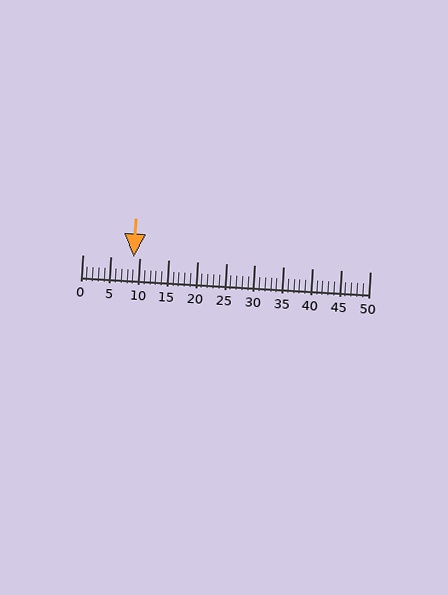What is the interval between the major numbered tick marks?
The major tick marks are spaced 5 units apart.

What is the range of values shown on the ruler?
The ruler shows values from 0 to 50.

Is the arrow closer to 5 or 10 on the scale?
The arrow is closer to 10.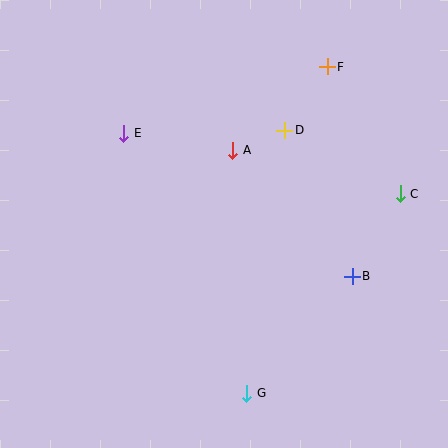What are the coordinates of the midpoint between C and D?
The midpoint between C and D is at (342, 162).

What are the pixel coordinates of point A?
Point A is at (233, 150).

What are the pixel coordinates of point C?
Point C is at (400, 194).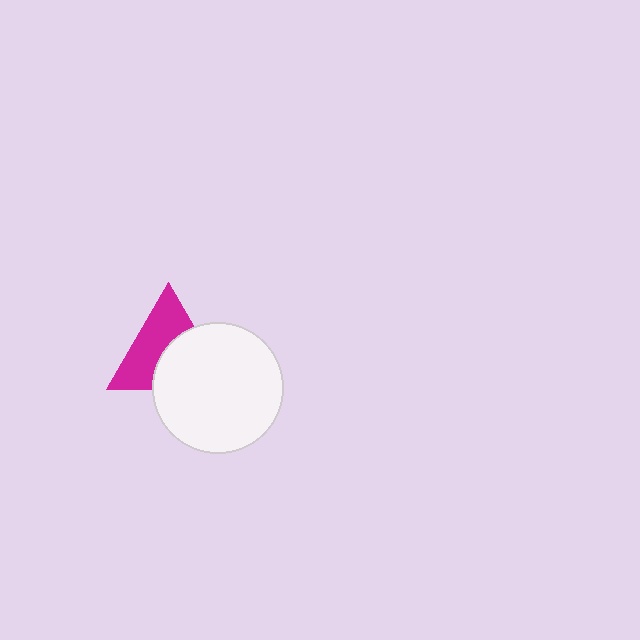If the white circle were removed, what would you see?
You would see the complete magenta triangle.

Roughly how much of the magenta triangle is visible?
About half of it is visible (roughly 54%).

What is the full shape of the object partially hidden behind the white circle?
The partially hidden object is a magenta triangle.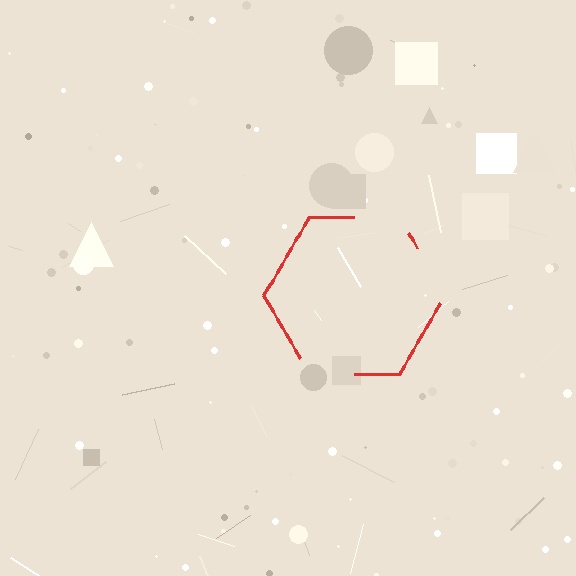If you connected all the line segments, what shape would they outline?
They would outline a hexagon.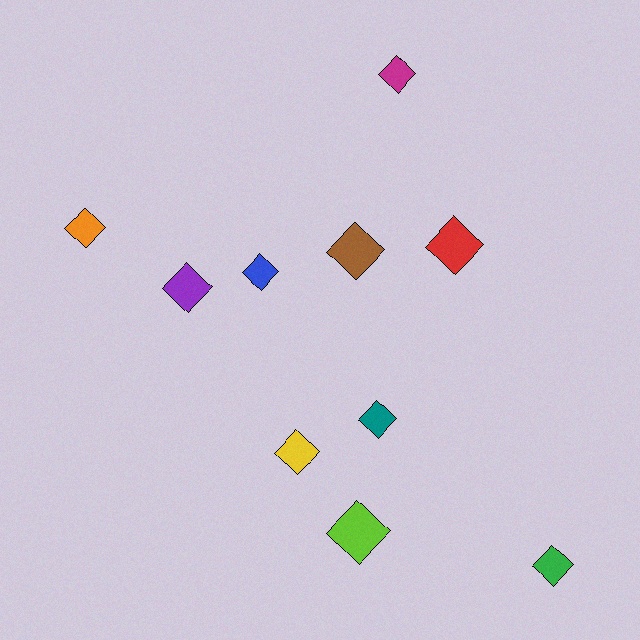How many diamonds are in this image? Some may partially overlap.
There are 10 diamonds.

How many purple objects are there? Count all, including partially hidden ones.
There is 1 purple object.